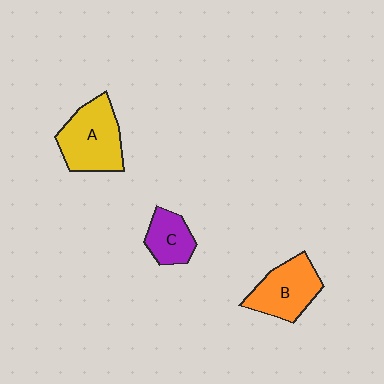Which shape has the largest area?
Shape A (yellow).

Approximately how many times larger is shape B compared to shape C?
Approximately 1.5 times.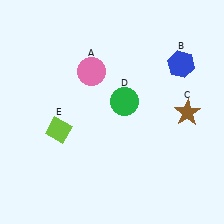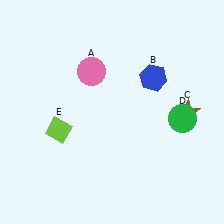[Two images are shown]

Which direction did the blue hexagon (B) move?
The blue hexagon (B) moved left.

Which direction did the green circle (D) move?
The green circle (D) moved right.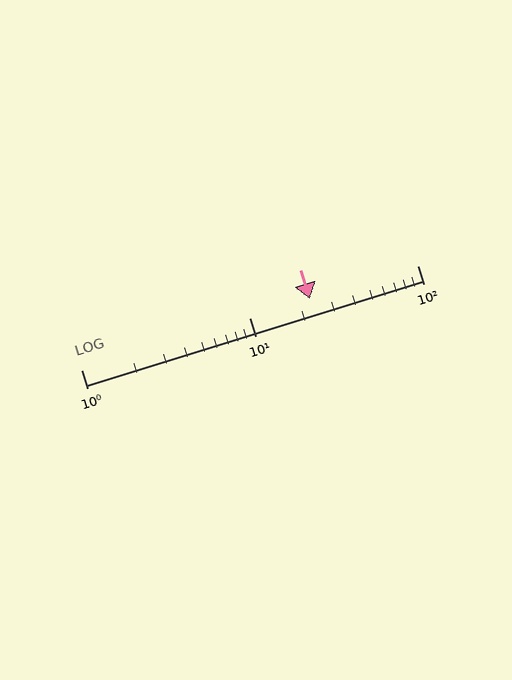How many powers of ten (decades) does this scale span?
The scale spans 2 decades, from 1 to 100.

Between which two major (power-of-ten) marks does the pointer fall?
The pointer is between 10 and 100.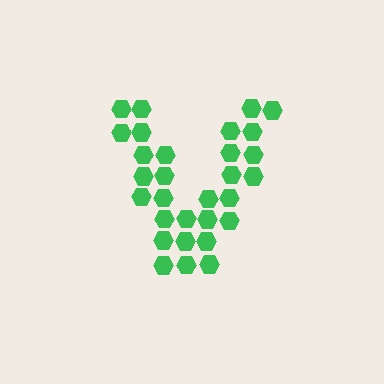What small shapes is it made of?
It is made of small hexagons.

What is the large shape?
The large shape is the letter V.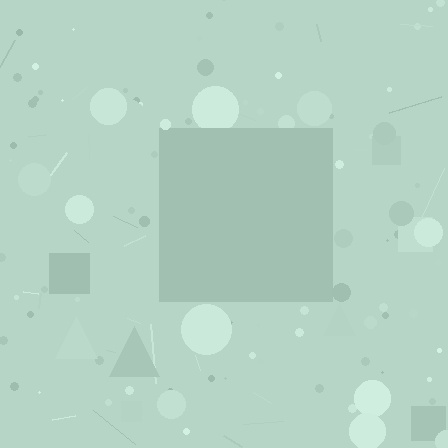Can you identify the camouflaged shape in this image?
The camouflaged shape is a square.